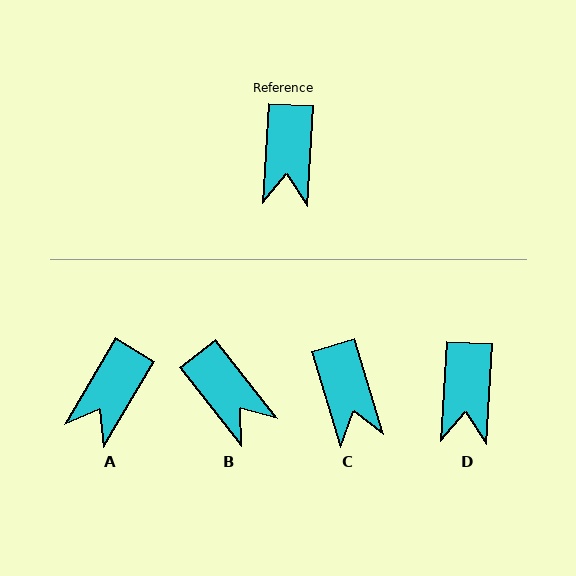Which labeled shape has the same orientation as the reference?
D.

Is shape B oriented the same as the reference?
No, it is off by about 41 degrees.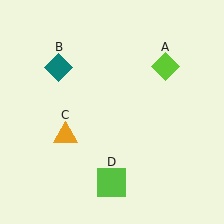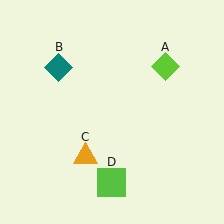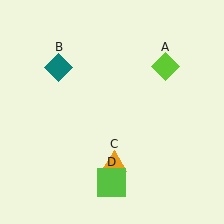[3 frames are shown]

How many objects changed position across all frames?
1 object changed position: orange triangle (object C).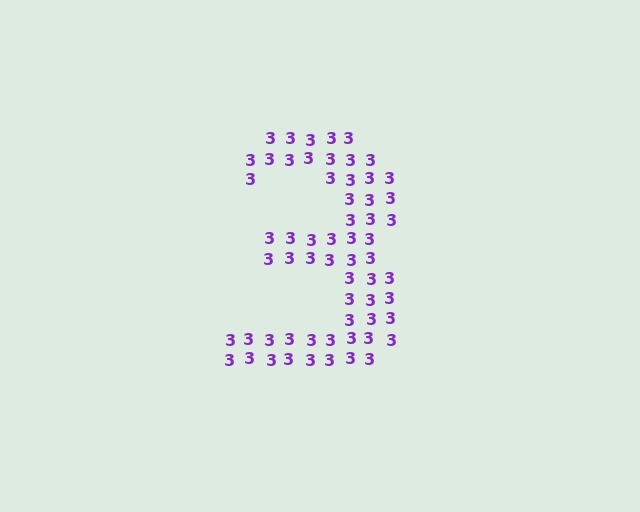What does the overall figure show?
The overall figure shows the digit 3.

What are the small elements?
The small elements are digit 3's.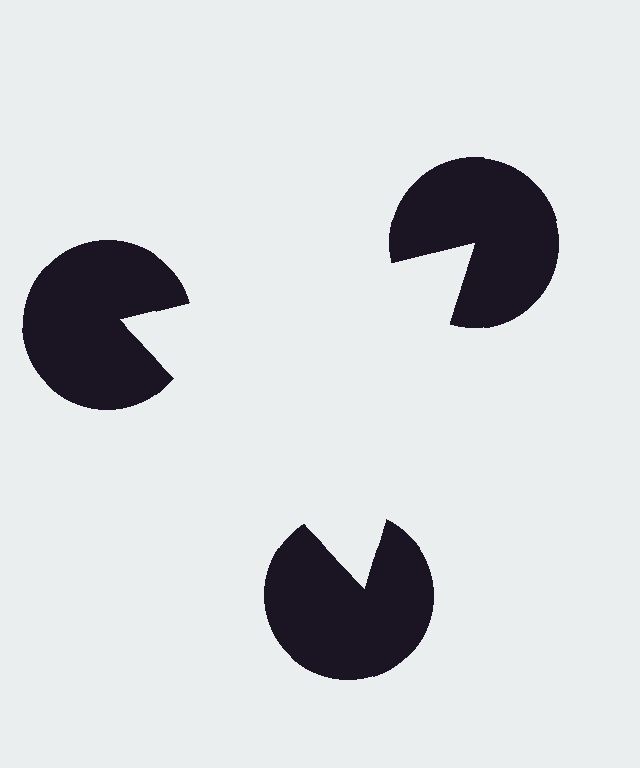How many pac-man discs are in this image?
There are 3 — one at each vertex of the illusory triangle.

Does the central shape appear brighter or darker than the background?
It typically appears slightly brighter than the background, even though no actual brightness change is drawn.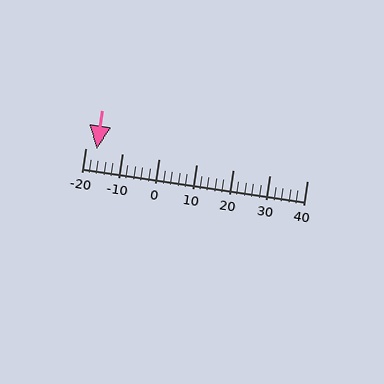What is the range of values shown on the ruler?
The ruler shows values from -20 to 40.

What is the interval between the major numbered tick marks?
The major tick marks are spaced 10 units apart.